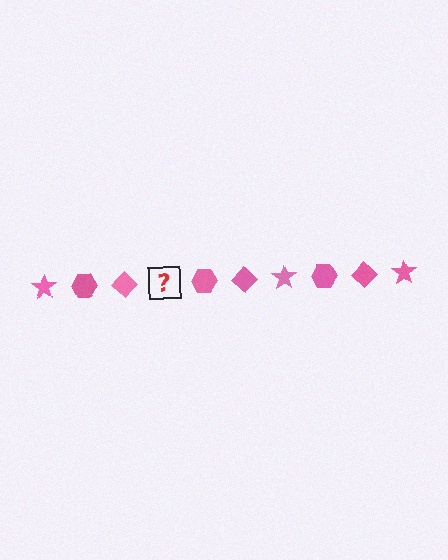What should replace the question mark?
The question mark should be replaced with a pink star.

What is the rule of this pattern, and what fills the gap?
The rule is that the pattern cycles through star, hexagon, diamond shapes in pink. The gap should be filled with a pink star.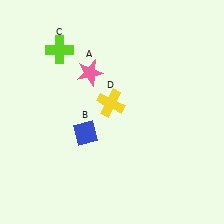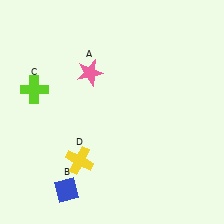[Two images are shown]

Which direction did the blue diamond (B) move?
The blue diamond (B) moved down.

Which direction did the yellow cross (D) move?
The yellow cross (D) moved down.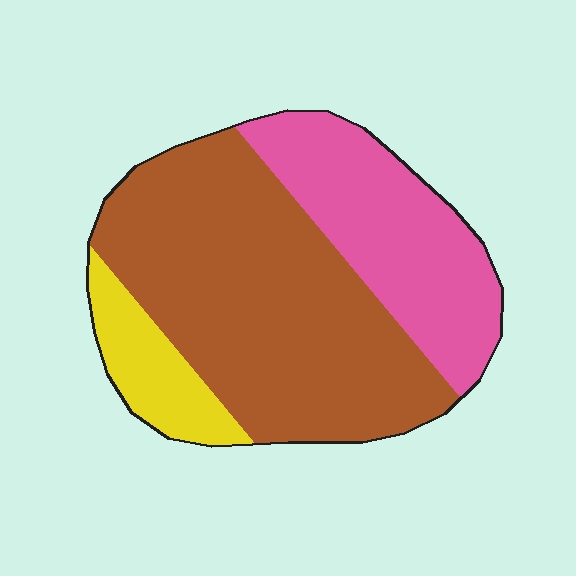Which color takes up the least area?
Yellow, at roughly 10%.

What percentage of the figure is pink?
Pink covers 30% of the figure.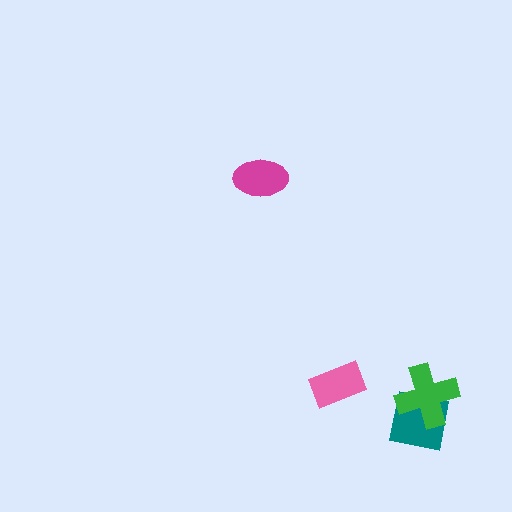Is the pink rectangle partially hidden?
No, no other shape covers it.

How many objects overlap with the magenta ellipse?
0 objects overlap with the magenta ellipse.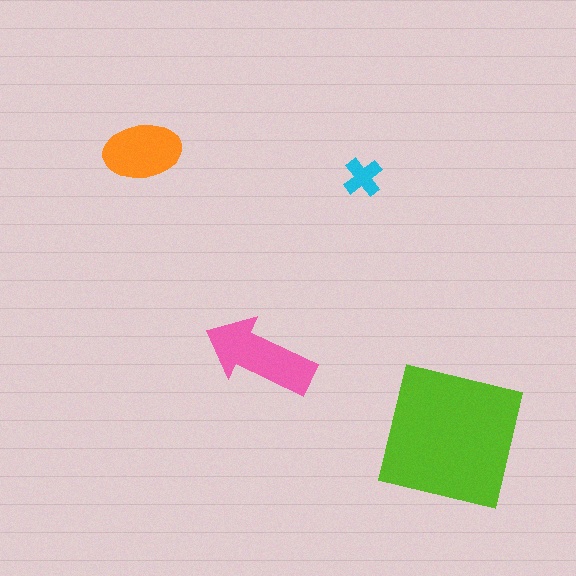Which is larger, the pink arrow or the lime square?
The lime square.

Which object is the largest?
The lime square.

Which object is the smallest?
The cyan cross.